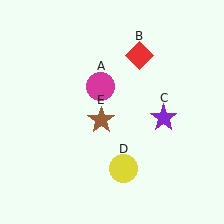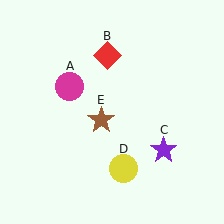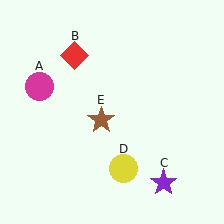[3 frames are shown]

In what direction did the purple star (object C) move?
The purple star (object C) moved down.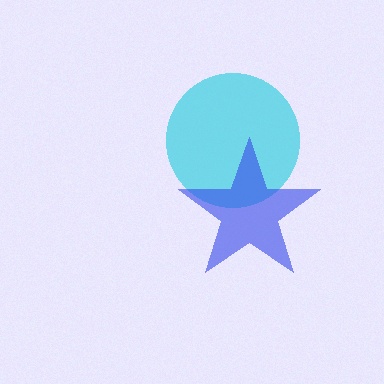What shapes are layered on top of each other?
The layered shapes are: a cyan circle, a blue star.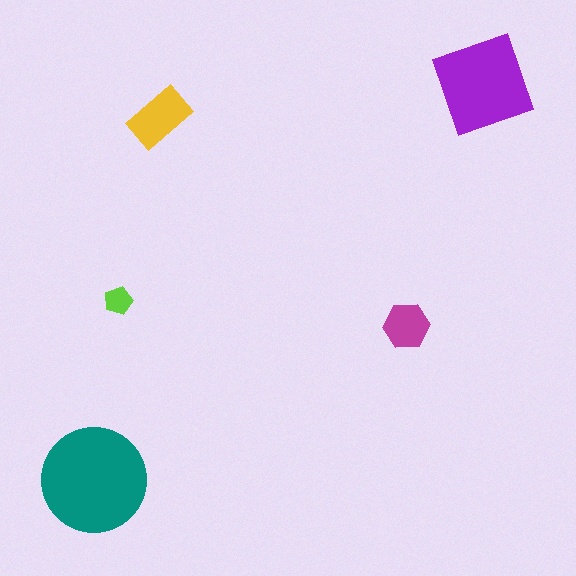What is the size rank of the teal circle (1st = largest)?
1st.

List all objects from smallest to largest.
The lime pentagon, the magenta hexagon, the yellow rectangle, the purple diamond, the teal circle.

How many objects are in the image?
There are 5 objects in the image.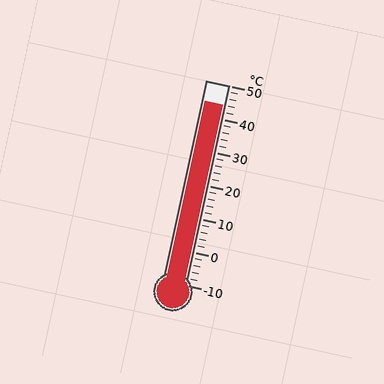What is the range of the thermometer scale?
The thermometer scale ranges from -10°C to 50°C.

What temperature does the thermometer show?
The thermometer shows approximately 44°C.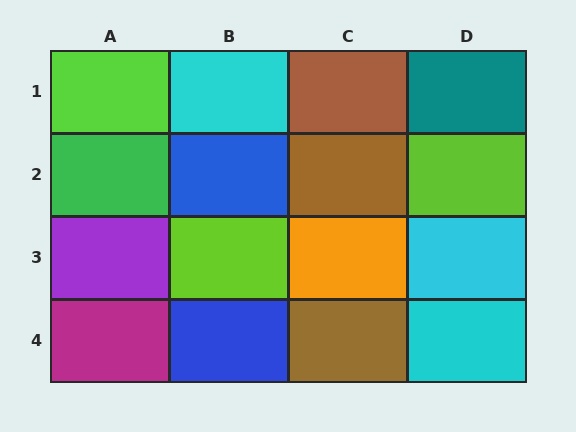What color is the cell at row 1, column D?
Teal.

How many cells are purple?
1 cell is purple.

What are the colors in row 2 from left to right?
Green, blue, brown, lime.